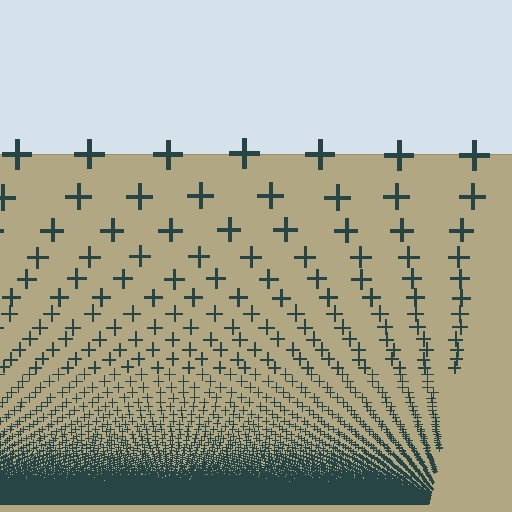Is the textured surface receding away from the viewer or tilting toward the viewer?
The surface appears to tilt toward the viewer. Texture elements get larger and sparser toward the top.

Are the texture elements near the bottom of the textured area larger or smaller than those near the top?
Smaller. The gradient is inverted — elements near the bottom are smaller and denser.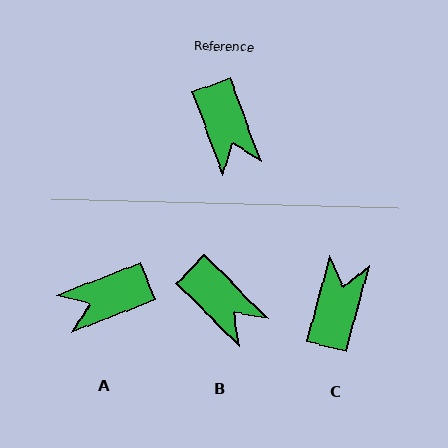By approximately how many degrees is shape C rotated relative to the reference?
Approximately 145 degrees counter-clockwise.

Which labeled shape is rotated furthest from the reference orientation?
C, about 145 degrees away.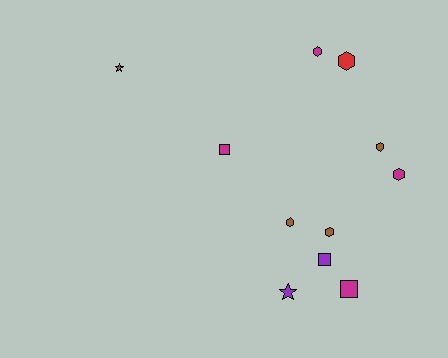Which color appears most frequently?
Brown, with 4 objects.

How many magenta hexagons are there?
There are 2 magenta hexagons.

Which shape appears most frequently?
Hexagon, with 6 objects.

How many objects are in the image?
There are 11 objects.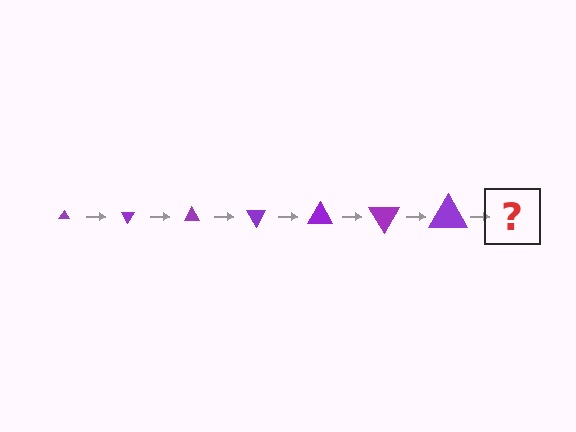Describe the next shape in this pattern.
It should be a triangle, larger than the previous one and rotated 420 degrees from the start.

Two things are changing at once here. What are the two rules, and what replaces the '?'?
The two rules are that the triangle grows larger each step and it rotates 60 degrees each step. The '?' should be a triangle, larger than the previous one and rotated 420 degrees from the start.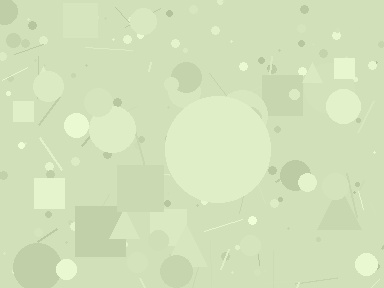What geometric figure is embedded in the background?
A circle is embedded in the background.